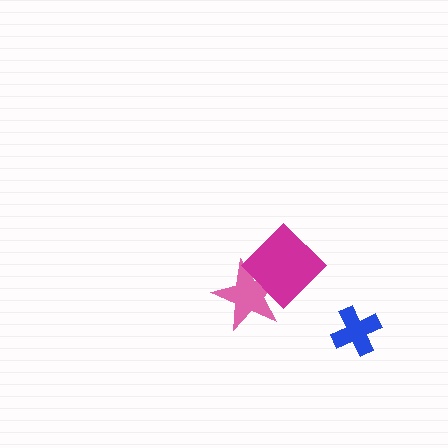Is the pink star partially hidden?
Yes, it is partially covered by another shape.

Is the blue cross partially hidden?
No, no other shape covers it.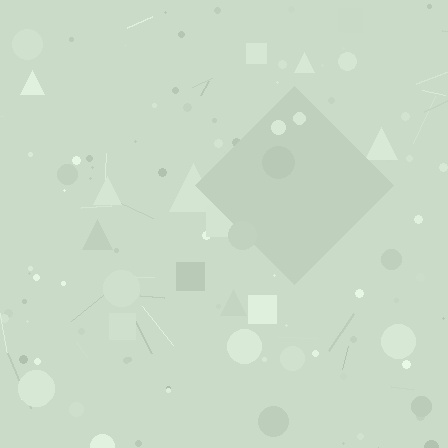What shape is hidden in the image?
A diamond is hidden in the image.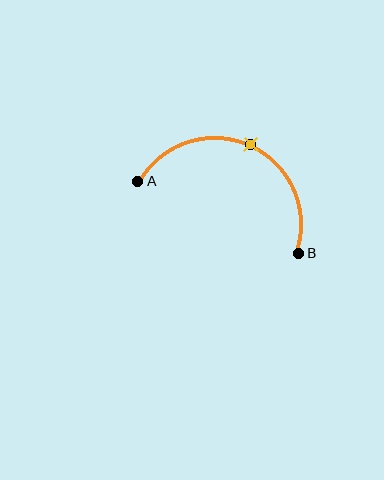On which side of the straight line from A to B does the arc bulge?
The arc bulges above the straight line connecting A and B.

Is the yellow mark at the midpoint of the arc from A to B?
Yes. The yellow mark lies on the arc at equal arc-length from both A and B — it is the arc midpoint.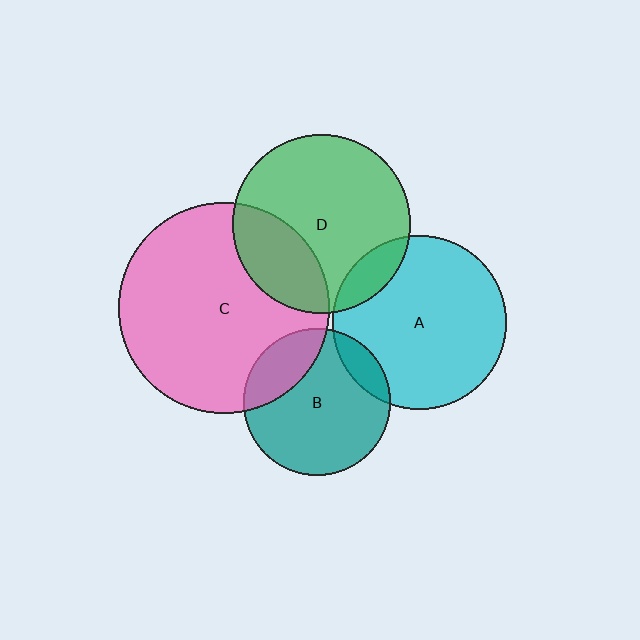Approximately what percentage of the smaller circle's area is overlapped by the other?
Approximately 10%.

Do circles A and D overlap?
Yes.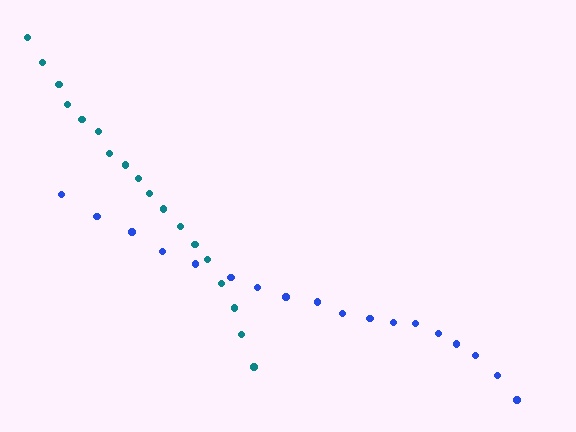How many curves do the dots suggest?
There are 2 distinct paths.